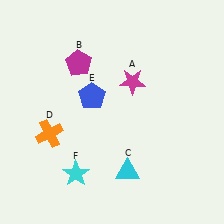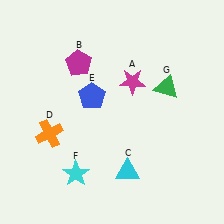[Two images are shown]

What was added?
A green triangle (G) was added in Image 2.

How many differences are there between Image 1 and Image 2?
There is 1 difference between the two images.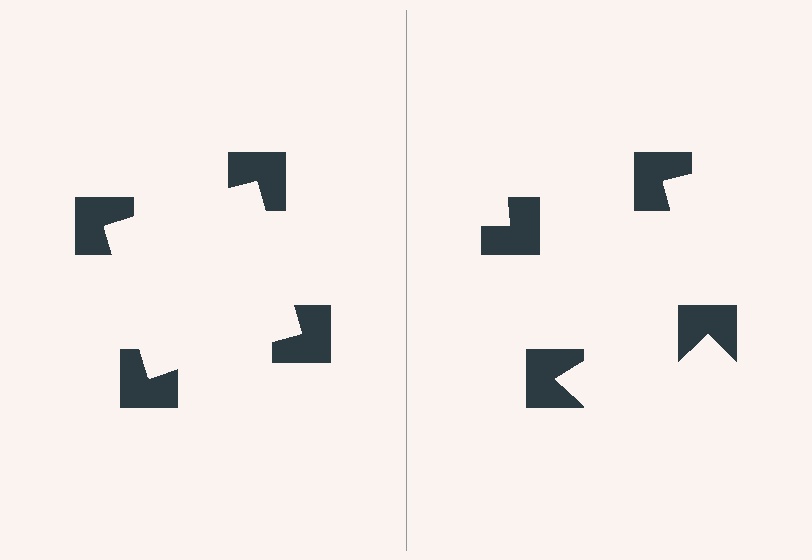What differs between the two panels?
The notched squares are positioned identically on both sides; only the wedge orientations differ. On the left they align to a square; on the right they are misaligned.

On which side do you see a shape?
An illusory square appears on the left side. On the right side the wedge cuts are rotated, so no coherent shape forms.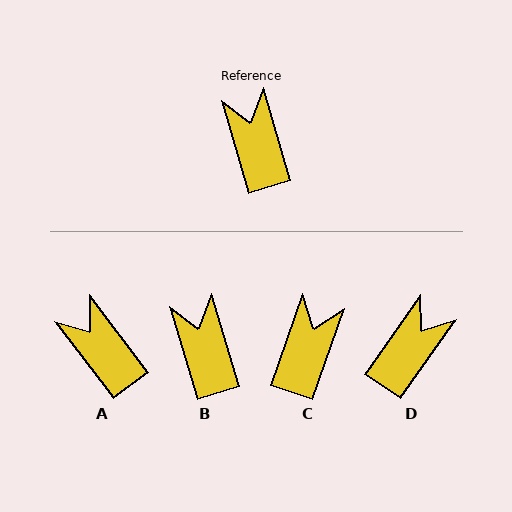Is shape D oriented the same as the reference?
No, it is off by about 51 degrees.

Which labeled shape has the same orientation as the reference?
B.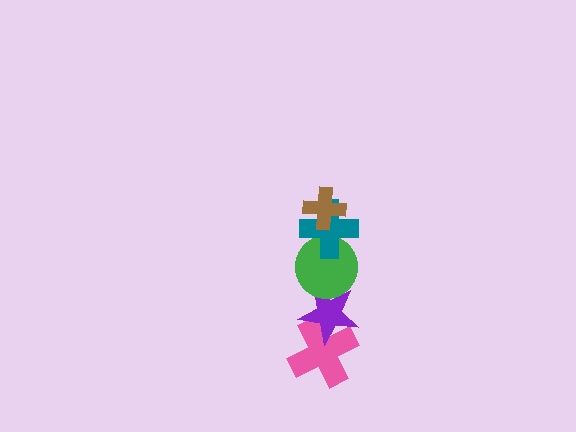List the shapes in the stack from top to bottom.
From top to bottom: the brown cross, the teal cross, the green circle, the purple star, the pink cross.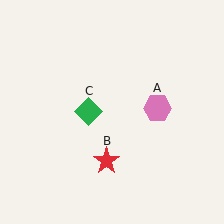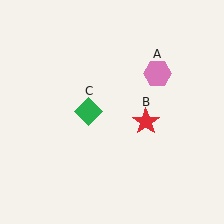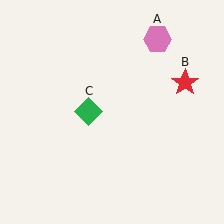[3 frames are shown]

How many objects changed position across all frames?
2 objects changed position: pink hexagon (object A), red star (object B).